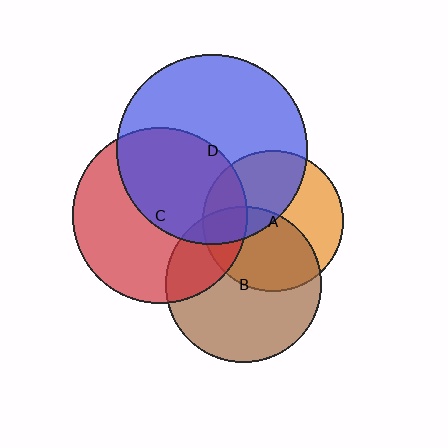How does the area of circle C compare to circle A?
Approximately 1.5 times.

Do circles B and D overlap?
Yes.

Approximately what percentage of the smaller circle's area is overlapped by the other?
Approximately 15%.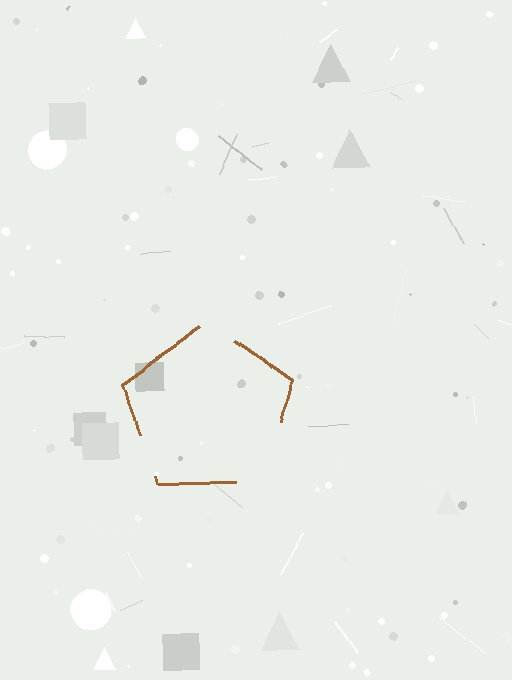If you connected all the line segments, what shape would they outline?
They would outline a pentagon.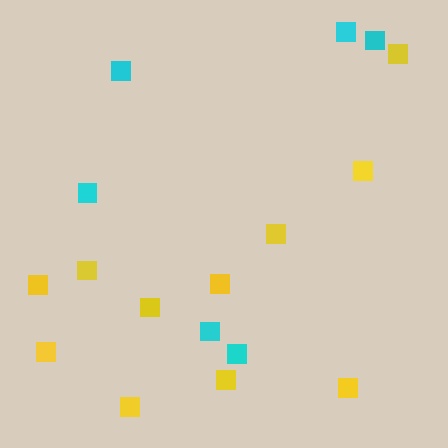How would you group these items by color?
There are 2 groups: one group of cyan squares (6) and one group of yellow squares (11).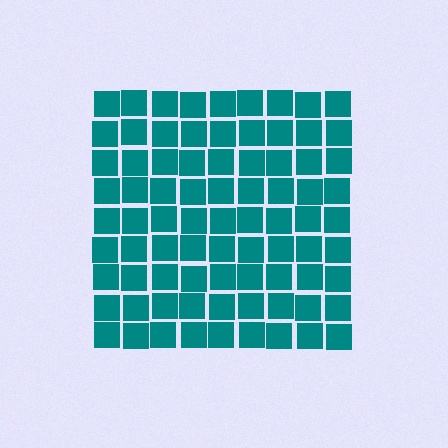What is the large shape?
The large shape is a square.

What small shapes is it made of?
It is made of small squares.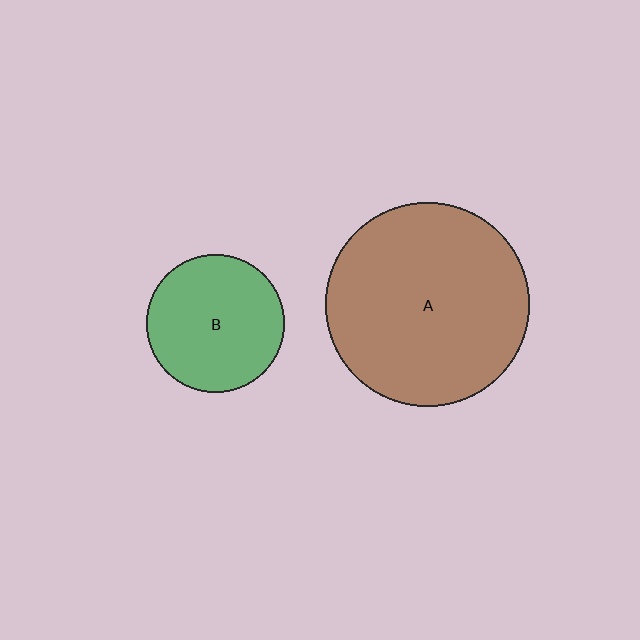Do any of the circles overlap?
No, none of the circles overlap.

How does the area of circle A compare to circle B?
Approximately 2.2 times.